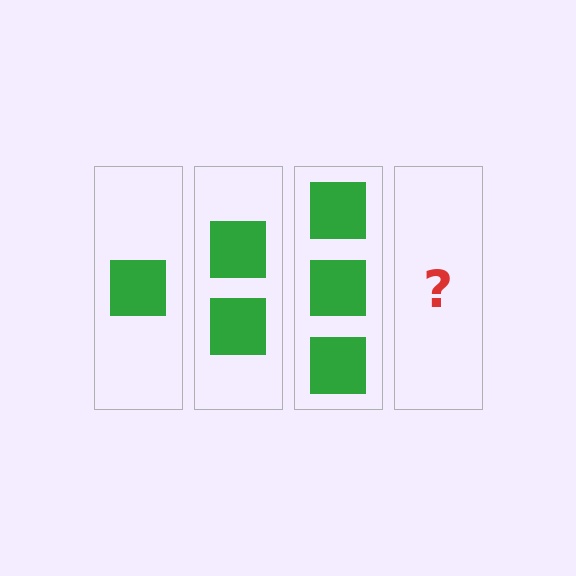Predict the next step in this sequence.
The next step is 4 squares.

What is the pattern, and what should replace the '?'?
The pattern is that each step adds one more square. The '?' should be 4 squares.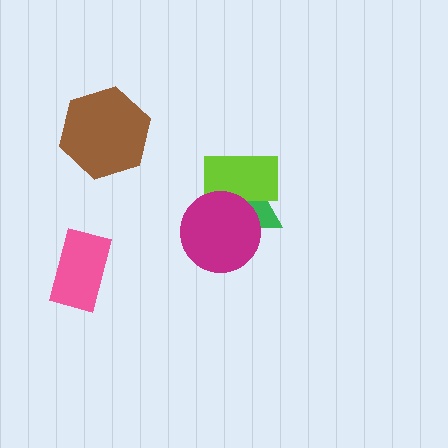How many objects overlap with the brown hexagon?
0 objects overlap with the brown hexagon.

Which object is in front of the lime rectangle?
The magenta circle is in front of the lime rectangle.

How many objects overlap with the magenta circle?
2 objects overlap with the magenta circle.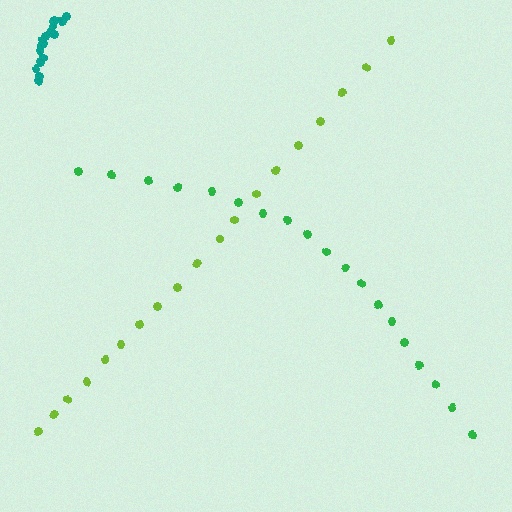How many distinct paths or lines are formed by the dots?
There are 3 distinct paths.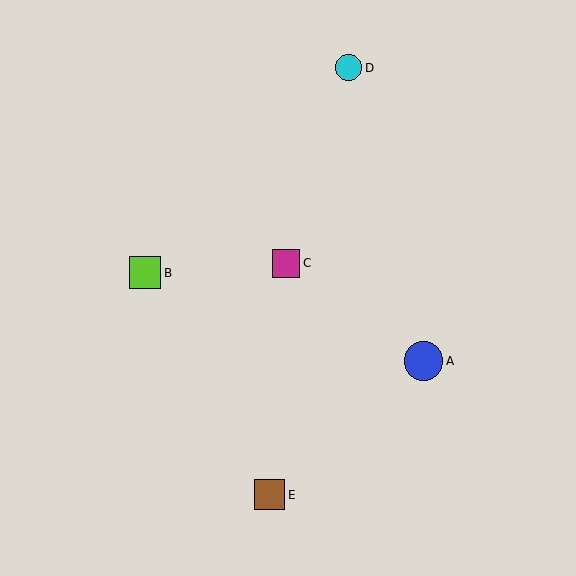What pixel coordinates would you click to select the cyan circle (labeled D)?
Click at (348, 68) to select the cyan circle D.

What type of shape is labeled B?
Shape B is a lime square.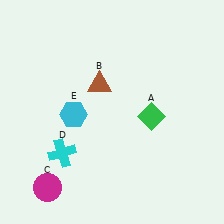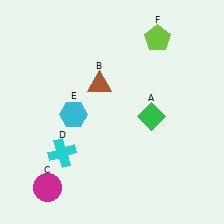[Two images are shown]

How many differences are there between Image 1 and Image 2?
There is 1 difference between the two images.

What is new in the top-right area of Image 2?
A lime pentagon (F) was added in the top-right area of Image 2.